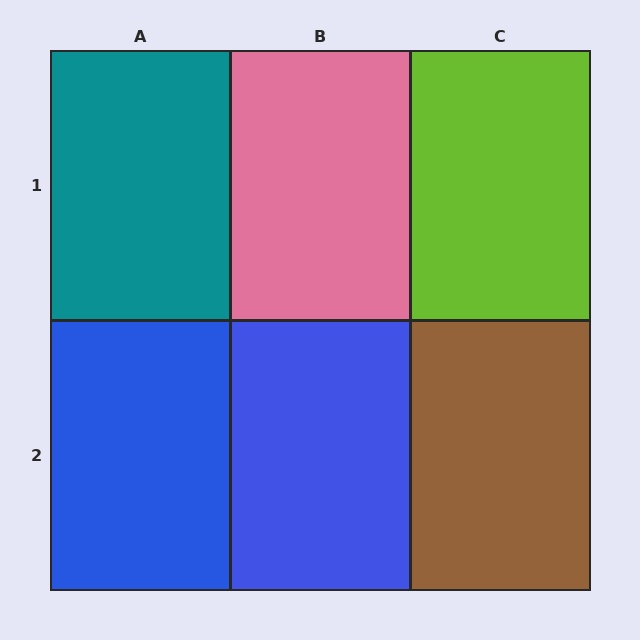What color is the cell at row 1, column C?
Lime.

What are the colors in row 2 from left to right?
Blue, blue, brown.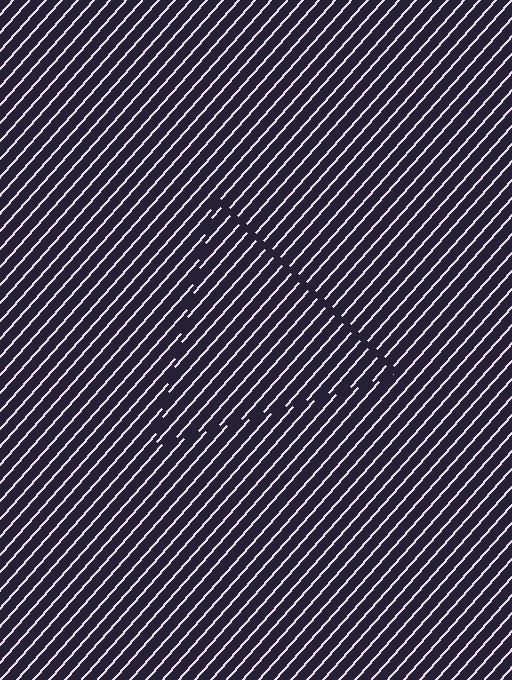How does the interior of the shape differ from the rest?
The interior of the shape contains the same grating, shifted by half a period — the contour is defined by the phase discontinuity where line-ends from the inner and outer gratings abut.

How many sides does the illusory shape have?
3 sides — the line-ends trace a triangle.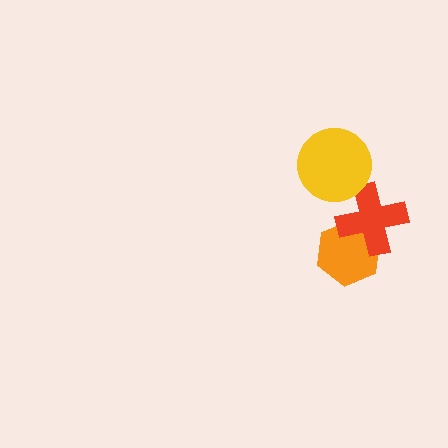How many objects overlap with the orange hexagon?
1 object overlaps with the orange hexagon.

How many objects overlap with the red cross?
1 object overlaps with the red cross.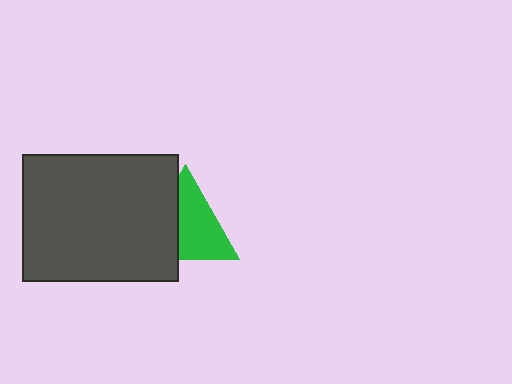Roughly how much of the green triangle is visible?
About half of it is visible (roughly 60%).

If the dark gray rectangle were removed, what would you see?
You would see the complete green triangle.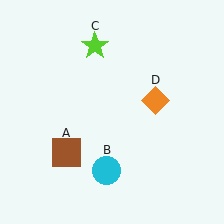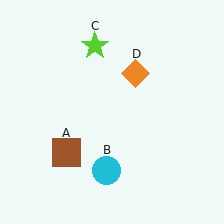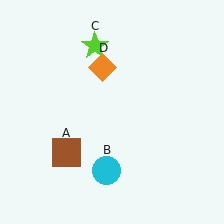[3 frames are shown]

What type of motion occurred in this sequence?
The orange diamond (object D) rotated counterclockwise around the center of the scene.